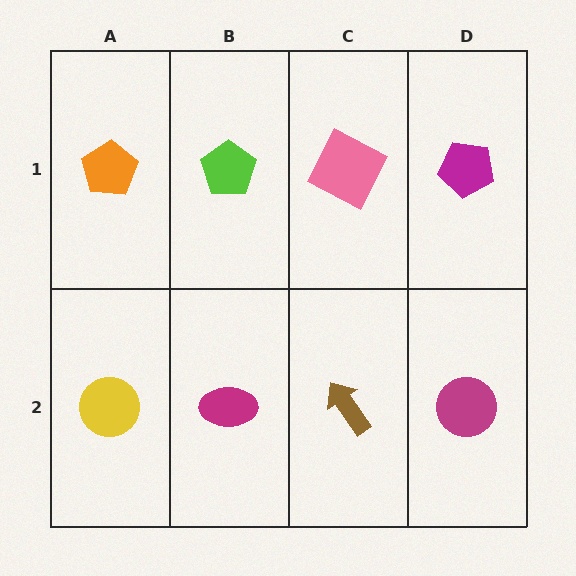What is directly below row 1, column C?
A brown arrow.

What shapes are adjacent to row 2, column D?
A magenta pentagon (row 1, column D), a brown arrow (row 2, column C).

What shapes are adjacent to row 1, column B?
A magenta ellipse (row 2, column B), an orange pentagon (row 1, column A), a pink square (row 1, column C).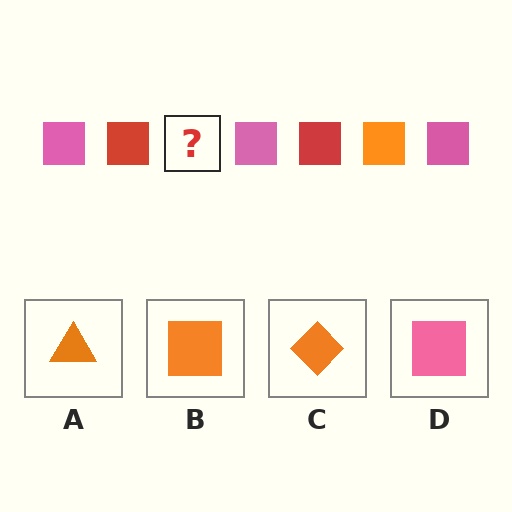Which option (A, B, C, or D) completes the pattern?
B.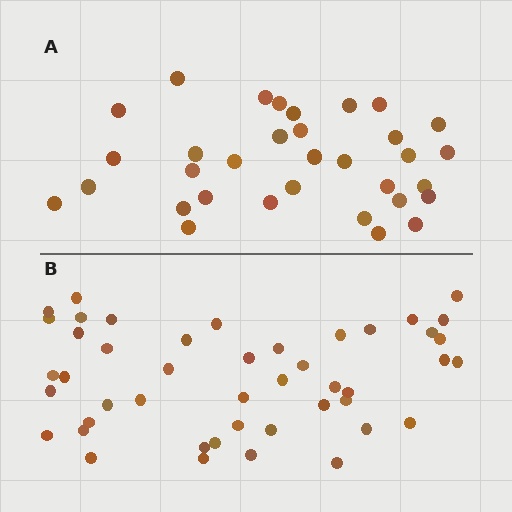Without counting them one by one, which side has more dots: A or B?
Region B (the bottom region) has more dots.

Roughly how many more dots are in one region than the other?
Region B has approximately 15 more dots than region A.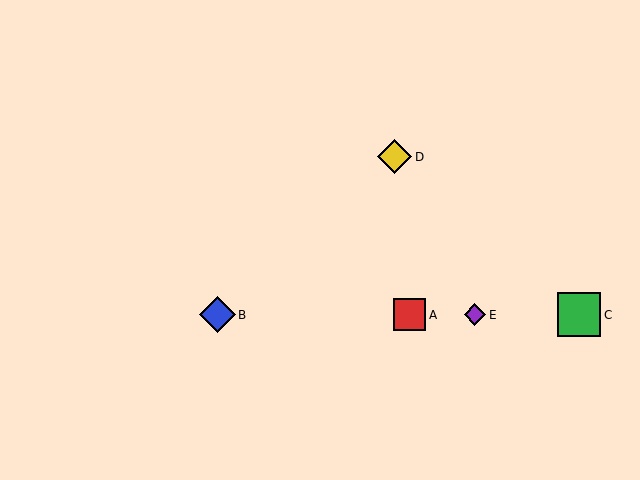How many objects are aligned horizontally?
4 objects (A, B, C, E) are aligned horizontally.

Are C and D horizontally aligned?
No, C is at y≈315 and D is at y≈157.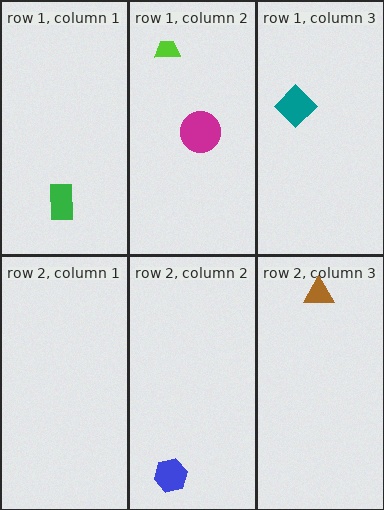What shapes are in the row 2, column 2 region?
The blue hexagon.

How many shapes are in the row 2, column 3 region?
1.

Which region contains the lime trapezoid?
The row 1, column 2 region.